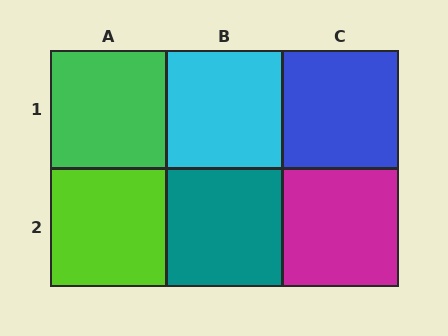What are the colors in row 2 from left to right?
Lime, teal, magenta.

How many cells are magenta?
1 cell is magenta.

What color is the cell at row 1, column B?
Cyan.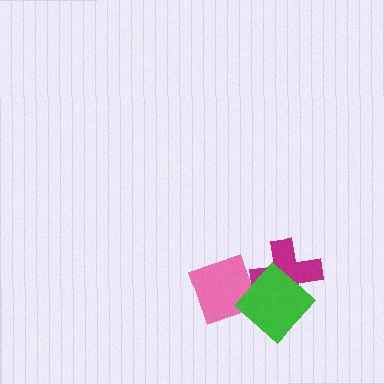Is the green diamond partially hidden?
No, no other shape covers it.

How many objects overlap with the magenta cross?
2 objects overlap with the magenta cross.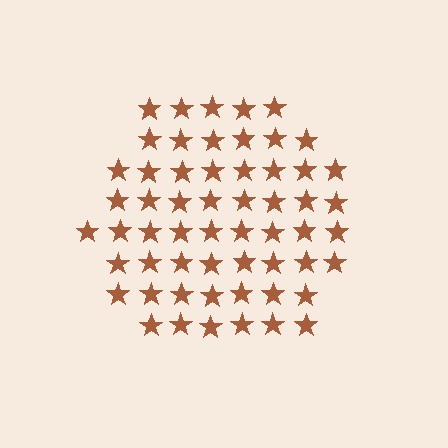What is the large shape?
The large shape is a hexagon.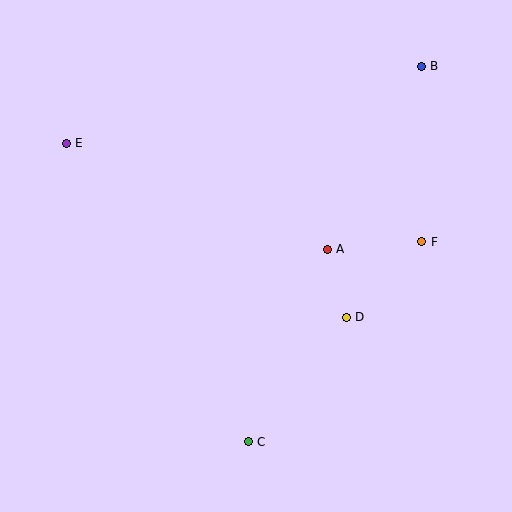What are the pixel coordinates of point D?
Point D is at (346, 317).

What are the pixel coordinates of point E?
Point E is at (66, 143).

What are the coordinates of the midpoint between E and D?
The midpoint between E and D is at (206, 230).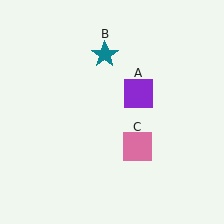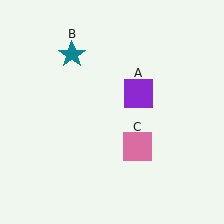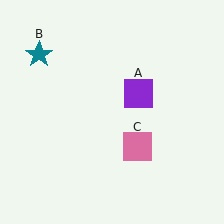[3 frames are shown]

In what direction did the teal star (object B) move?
The teal star (object B) moved left.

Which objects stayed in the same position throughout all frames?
Purple square (object A) and pink square (object C) remained stationary.